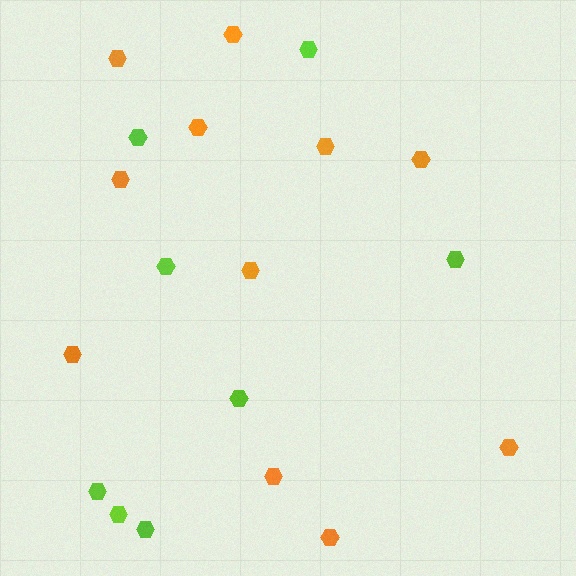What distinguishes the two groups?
There are 2 groups: one group of orange hexagons (11) and one group of lime hexagons (8).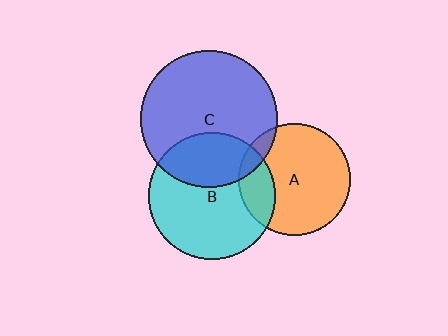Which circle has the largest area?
Circle C (blue).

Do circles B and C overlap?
Yes.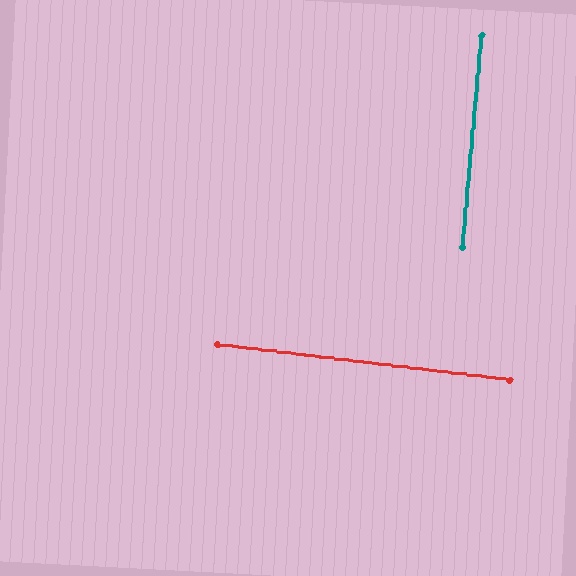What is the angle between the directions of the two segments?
Approximately 89 degrees.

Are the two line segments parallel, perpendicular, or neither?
Perpendicular — they meet at approximately 89°.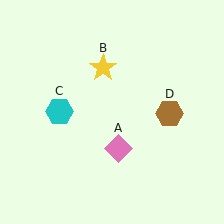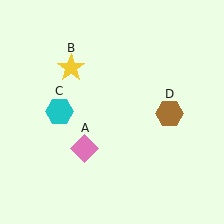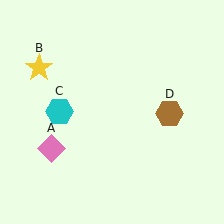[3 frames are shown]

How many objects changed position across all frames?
2 objects changed position: pink diamond (object A), yellow star (object B).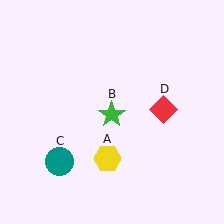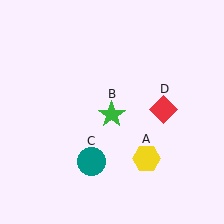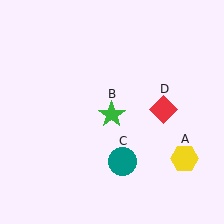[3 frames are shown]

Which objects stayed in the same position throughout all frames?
Green star (object B) and red diamond (object D) remained stationary.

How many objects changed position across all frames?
2 objects changed position: yellow hexagon (object A), teal circle (object C).